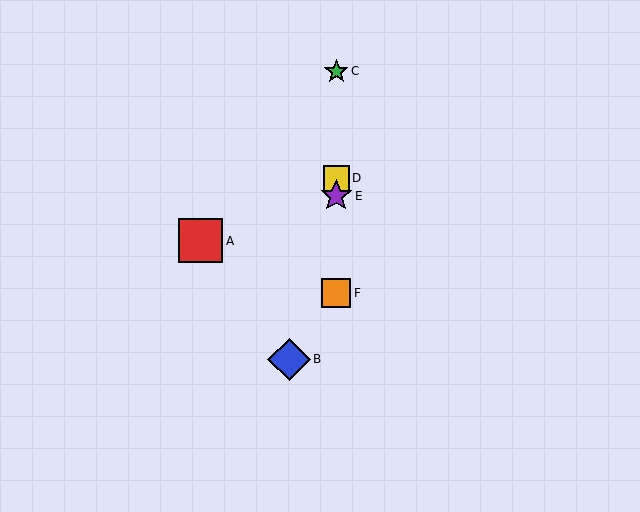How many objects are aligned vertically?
4 objects (C, D, E, F) are aligned vertically.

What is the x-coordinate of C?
Object C is at x≈336.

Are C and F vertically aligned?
Yes, both are at x≈336.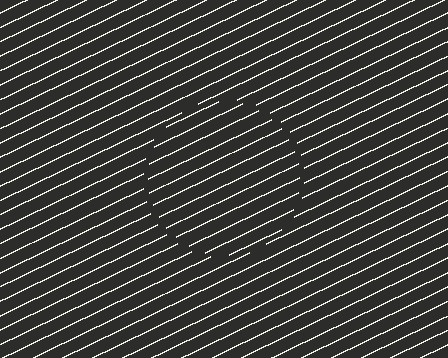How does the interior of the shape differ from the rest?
The interior of the shape contains the same grating, shifted by half a period — the contour is defined by the phase discontinuity where line-ends from the inner and outer gratings abut.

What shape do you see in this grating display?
An illusory circle. The interior of the shape contains the same grating, shifted by half a period — the contour is defined by the phase discontinuity where line-ends from the inner and outer gratings abut.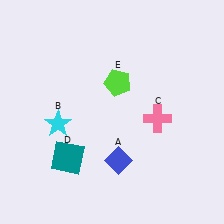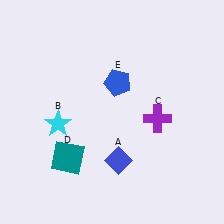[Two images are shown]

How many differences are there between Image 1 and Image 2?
There are 2 differences between the two images.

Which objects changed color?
C changed from pink to purple. E changed from lime to blue.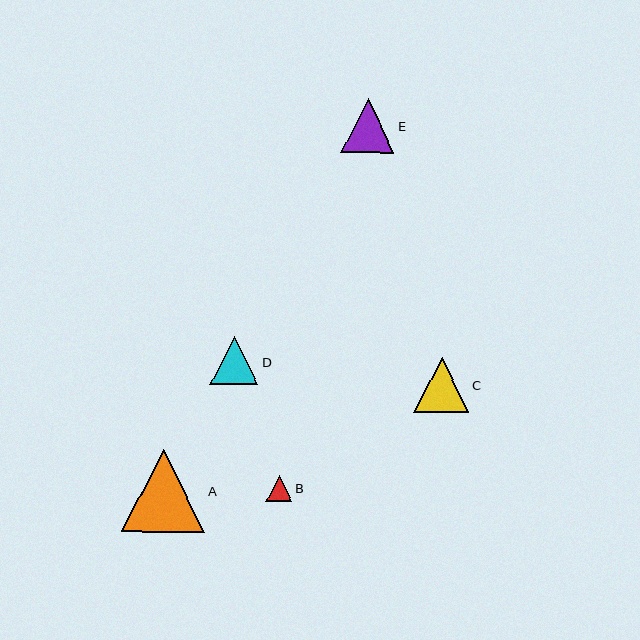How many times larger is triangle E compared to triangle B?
Triangle E is approximately 2.1 times the size of triangle B.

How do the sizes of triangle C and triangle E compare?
Triangle C and triangle E are approximately the same size.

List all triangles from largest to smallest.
From largest to smallest: A, C, E, D, B.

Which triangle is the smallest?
Triangle B is the smallest with a size of approximately 26 pixels.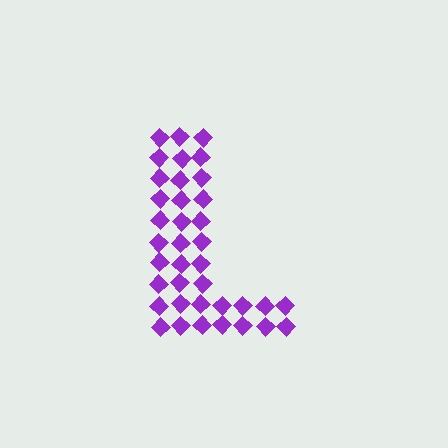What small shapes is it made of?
It is made of small diamonds.